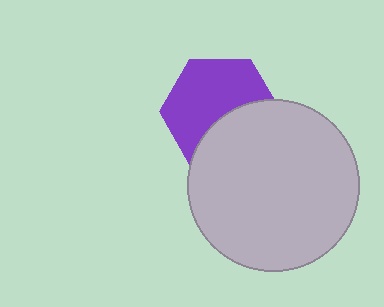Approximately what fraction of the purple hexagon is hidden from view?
Roughly 39% of the purple hexagon is hidden behind the light gray circle.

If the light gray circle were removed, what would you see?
You would see the complete purple hexagon.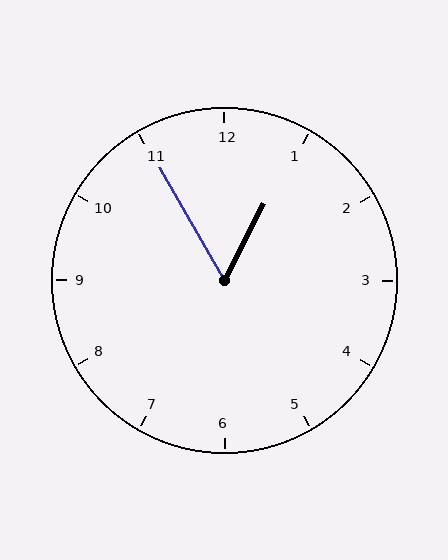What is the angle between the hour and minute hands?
Approximately 58 degrees.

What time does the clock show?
12:55.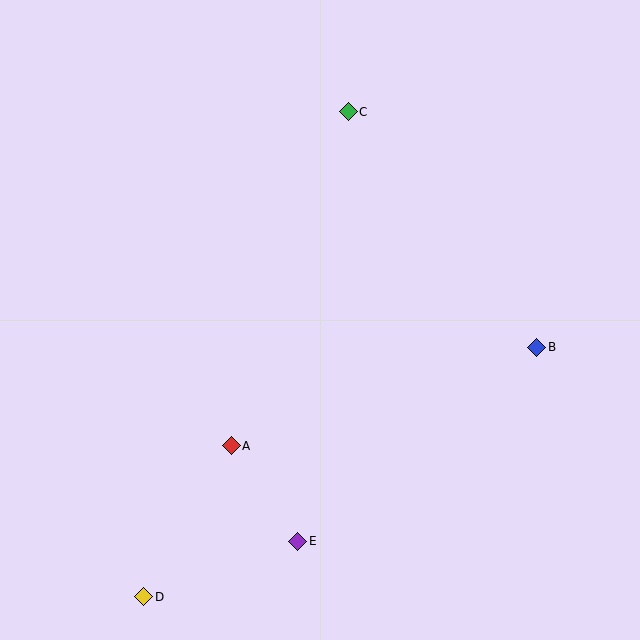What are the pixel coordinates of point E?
Point E is at (298, 541).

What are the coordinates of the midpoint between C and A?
The midpoint between C and A is at (290, 279).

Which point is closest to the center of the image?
Point A at (231, 446) is closest to the center.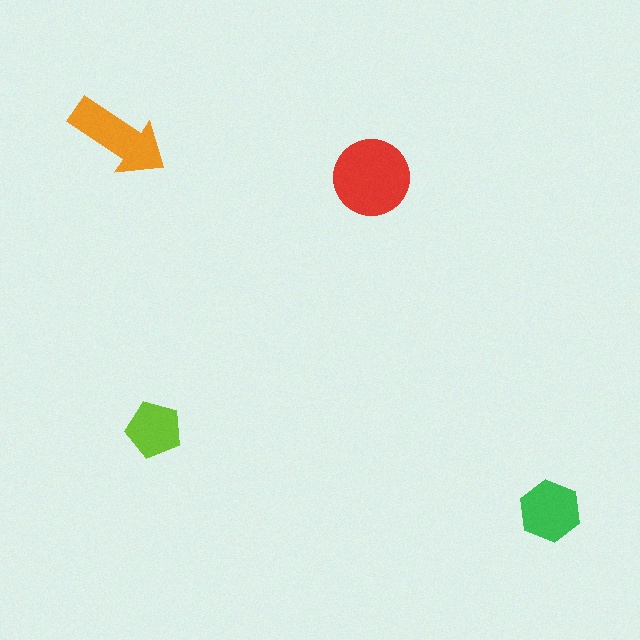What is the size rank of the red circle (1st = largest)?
1st.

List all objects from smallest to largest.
The lime pentagon, the green hexagon, the orange arrow, the red circle.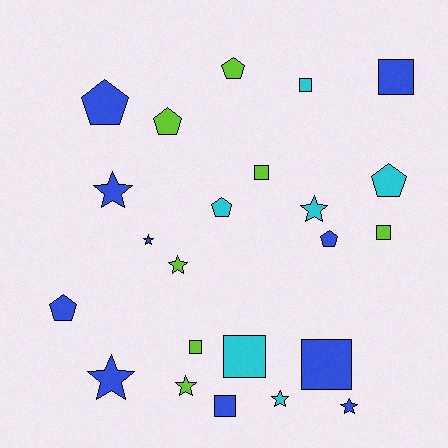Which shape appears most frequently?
Square, with 8 objects.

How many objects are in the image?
There are 23 objects.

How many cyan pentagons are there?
There are 2 cyan pentagons.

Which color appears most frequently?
Blue, with 10 objects.